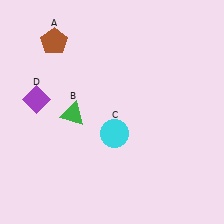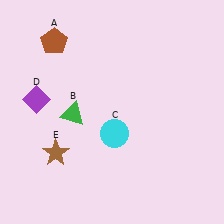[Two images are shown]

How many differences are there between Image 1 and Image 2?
There is 1 difference between the two images.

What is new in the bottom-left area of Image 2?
A brown star (E) was added in the bottom-left area of Image 2.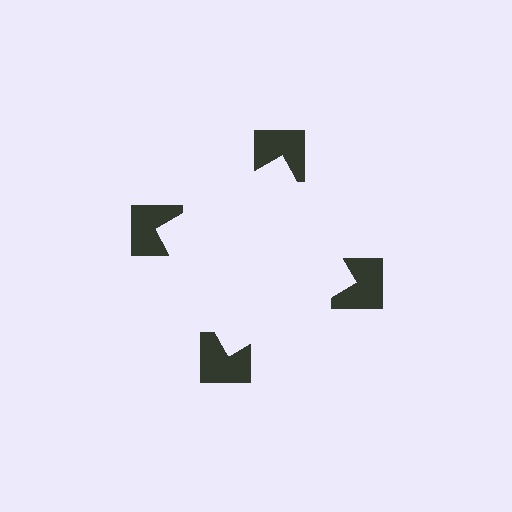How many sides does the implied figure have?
4 sides.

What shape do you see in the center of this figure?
An illusory square — its edges are inferred from the aligned wedge cuts in the notched squares, not physically drawn.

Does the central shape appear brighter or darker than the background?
It typically appears slightly brighter than the background, even though no actual brightness change is drawn.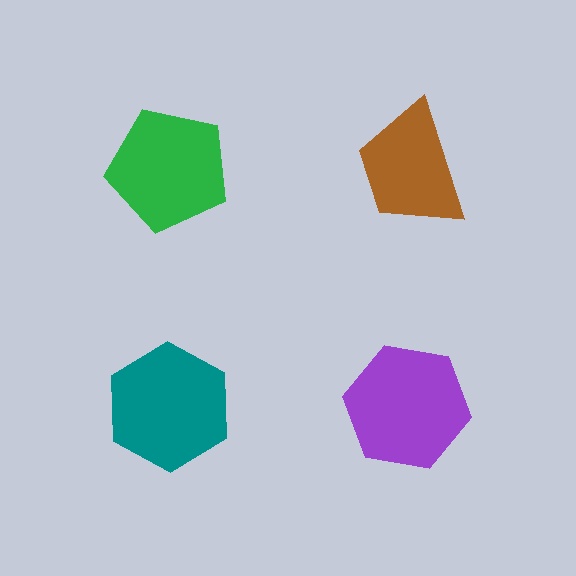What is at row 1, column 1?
A green pentagon.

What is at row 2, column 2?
A purple hexagon.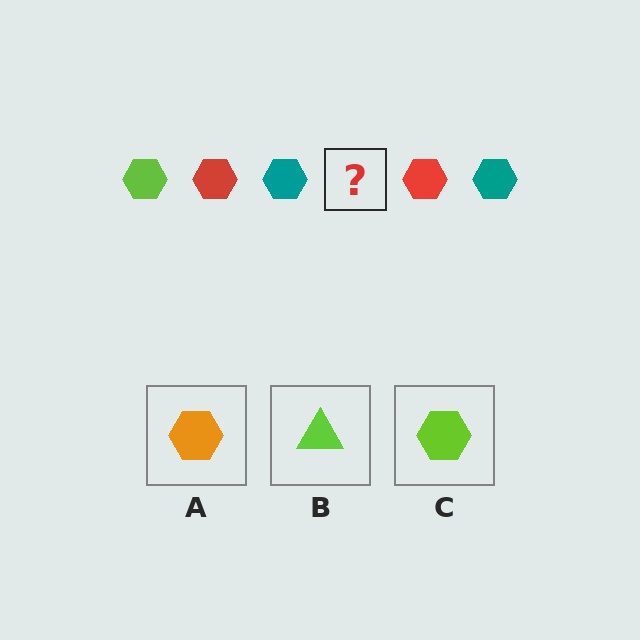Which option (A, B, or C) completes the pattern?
C.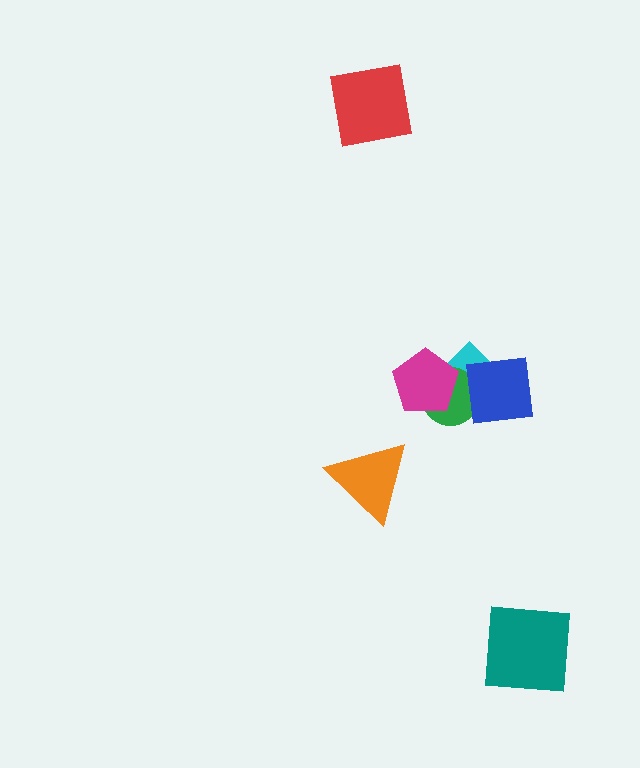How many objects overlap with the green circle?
3 objects overlap with the green circle.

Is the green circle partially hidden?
Yes, it is partially covered by another shape.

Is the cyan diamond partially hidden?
Yes, it is partially covered by another shape.